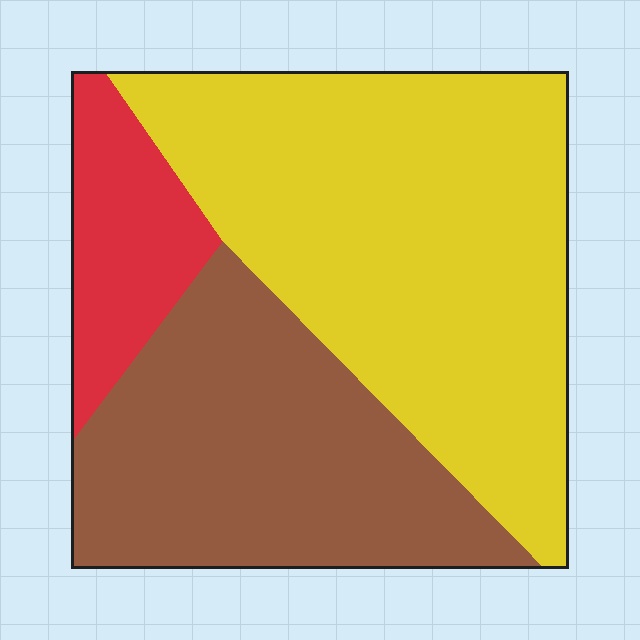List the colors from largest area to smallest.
From largest to smallest: yellow, brown, red.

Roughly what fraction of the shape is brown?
Brown covers 35% of the shape.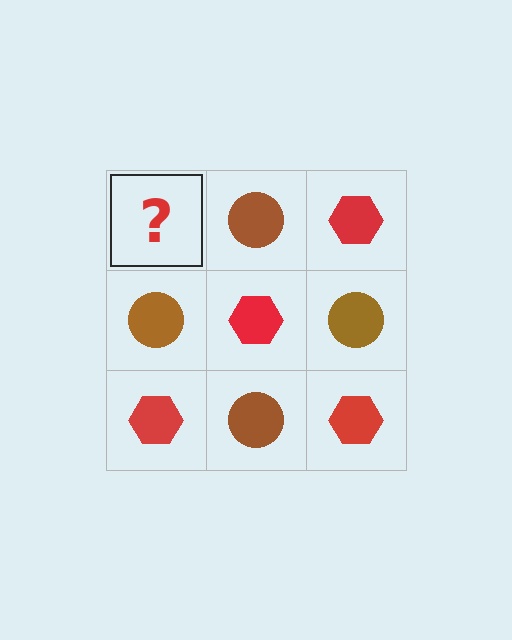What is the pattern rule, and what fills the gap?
The rule is that it alternates red hexagon and brown circle in a checkerboard pattern. The gap should be filled with a red hexagon.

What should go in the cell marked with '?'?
The missing cell should contain a red hexagon.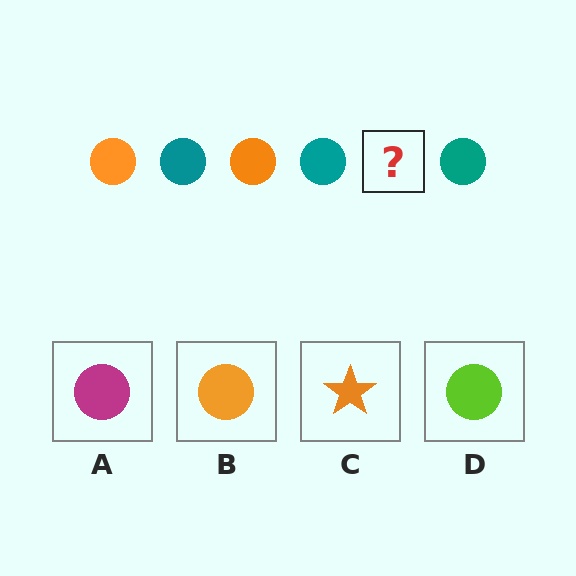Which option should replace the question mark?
Option B.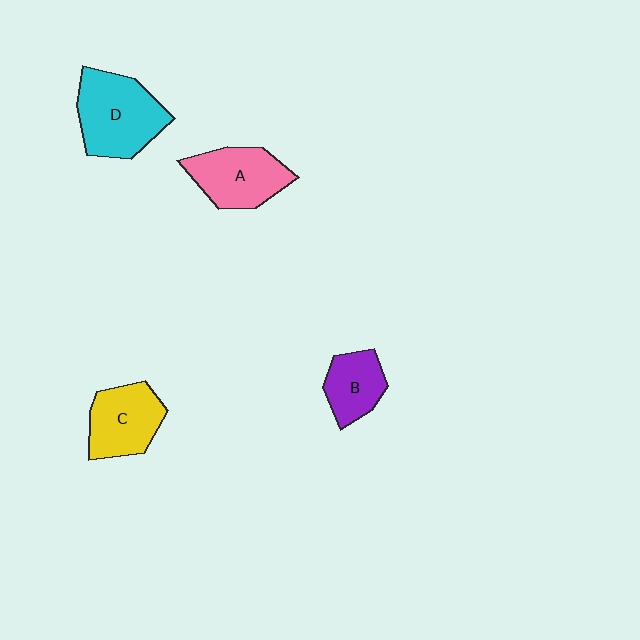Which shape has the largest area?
Shape D (cyan).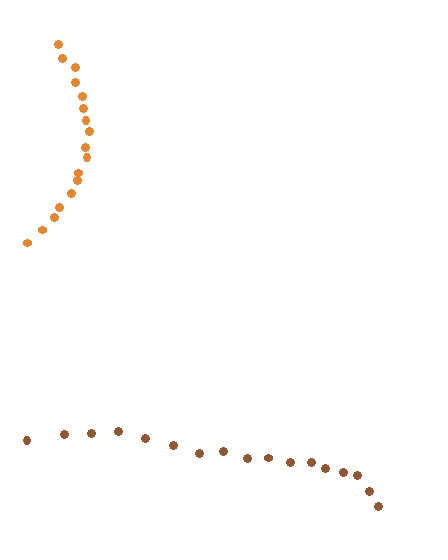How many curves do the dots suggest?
There are 2 distinct paths.